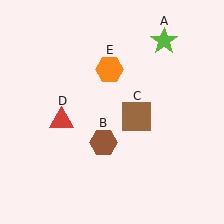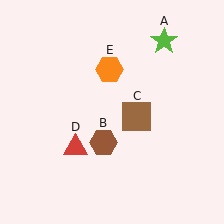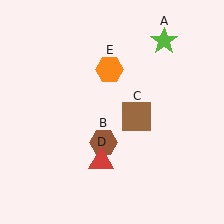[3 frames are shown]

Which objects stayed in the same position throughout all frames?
Lime star (object A) and brown hexagon (object B) and brown square (object C) and orange hexagon (object E) remained stationary.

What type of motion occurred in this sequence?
The red triangle (object D) rotated counterclockwise around the center of the scene.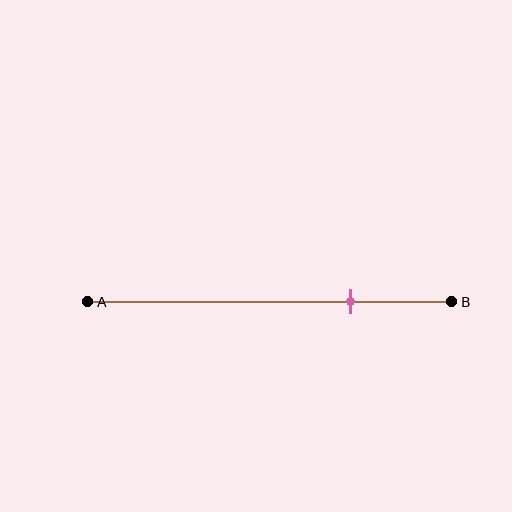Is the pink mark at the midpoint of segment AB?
No, the mark is at about 70% from A, not at the 50% midpoint.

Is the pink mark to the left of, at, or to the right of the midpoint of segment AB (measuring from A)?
The pink mark is to the right of the midpoint of segment AB.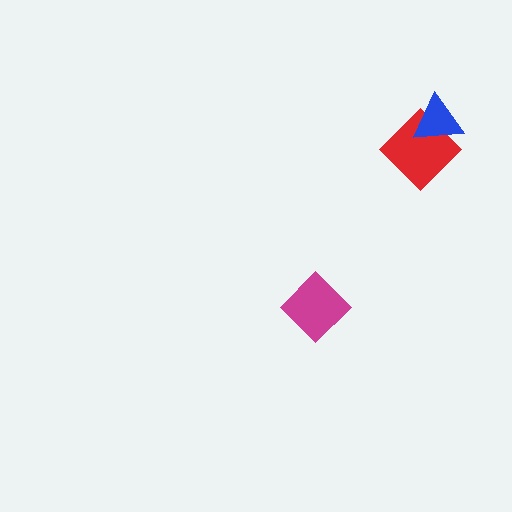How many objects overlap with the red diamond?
1 object overlaps with the red diamond.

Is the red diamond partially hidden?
Yes, it is partially covered by another shape.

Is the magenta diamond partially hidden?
No, no other shape covers it.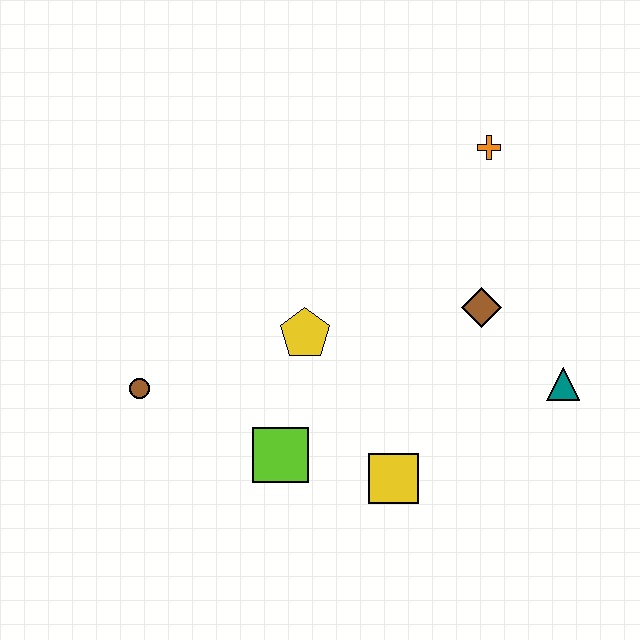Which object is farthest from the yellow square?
The orange cross is farthest from the yellow square.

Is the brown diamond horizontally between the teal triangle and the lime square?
Yes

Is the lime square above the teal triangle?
No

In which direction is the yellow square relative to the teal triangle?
The yellow square is to the left of the teal triangle.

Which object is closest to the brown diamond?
The teal triangle is closest to the brown diamond.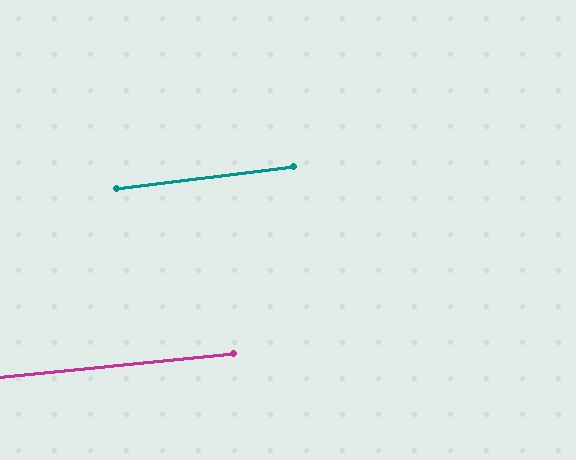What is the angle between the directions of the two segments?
Approximately 1 degree.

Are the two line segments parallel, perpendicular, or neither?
Parallel — their directions differ by only 1.3°.